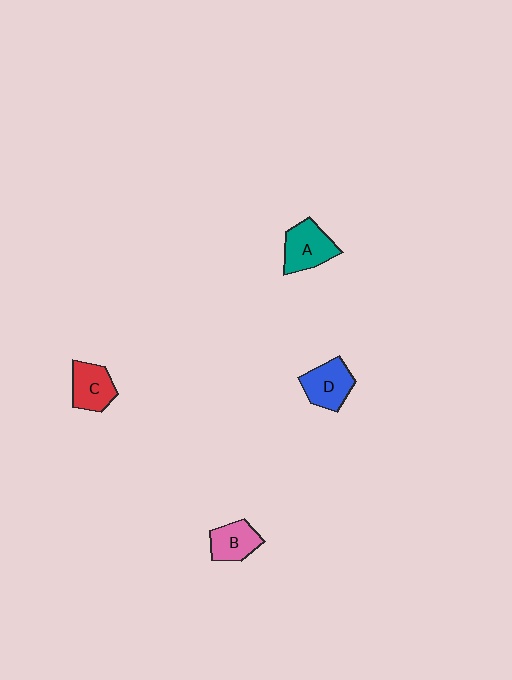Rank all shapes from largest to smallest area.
From largest to smallest: A (teal), D (blue), C (red), B (pink).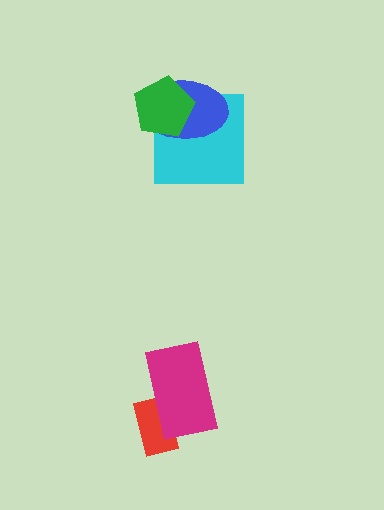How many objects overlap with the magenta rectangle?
1 object overlaps with the magenta rectangle.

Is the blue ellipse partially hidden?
Yes, it is partially covered by another shape.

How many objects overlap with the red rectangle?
1 object overlaps with the red rectangle.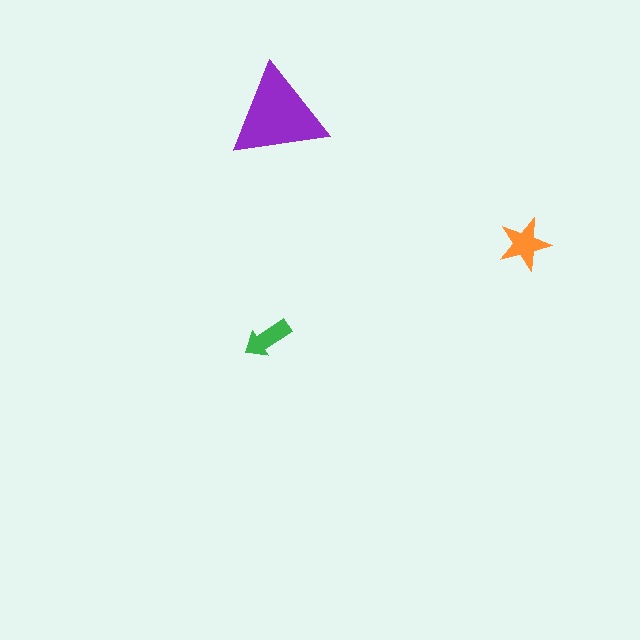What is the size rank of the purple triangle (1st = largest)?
1st.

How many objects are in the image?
There are 3 objects in the image.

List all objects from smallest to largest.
The green arrow, the orange star, the purple triangle.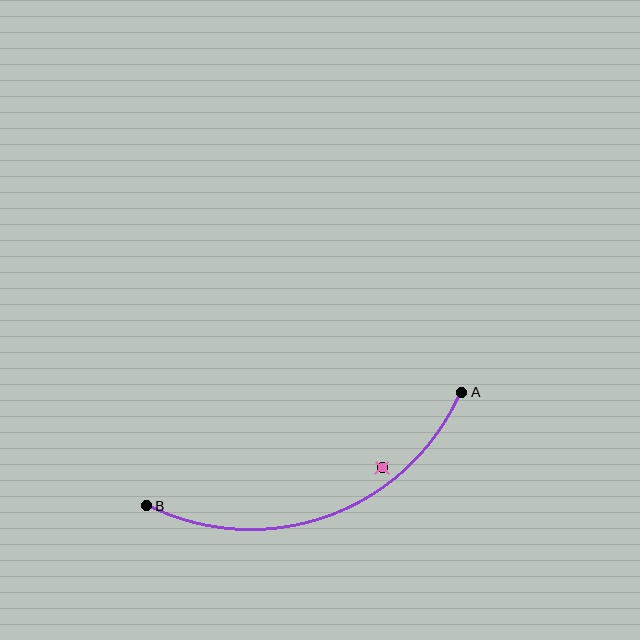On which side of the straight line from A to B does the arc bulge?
The arc bulges below the straight line connecting A and B.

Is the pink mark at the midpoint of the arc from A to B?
No — the pink mark does not lie on the arc at all. It sits slightly inside the curve.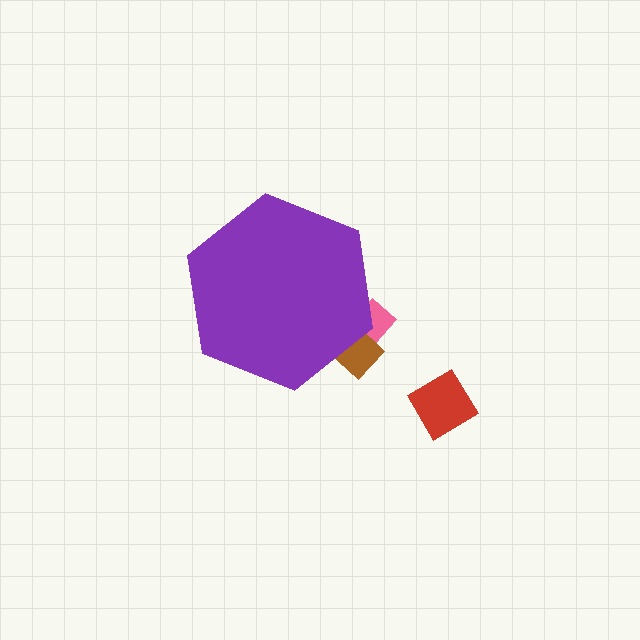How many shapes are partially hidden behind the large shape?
2 shapes are partially hidden.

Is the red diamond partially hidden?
No, the red diamond is fully visible.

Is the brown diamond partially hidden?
Yes, the brown diamond is partially hidden behind the purple hexagon.